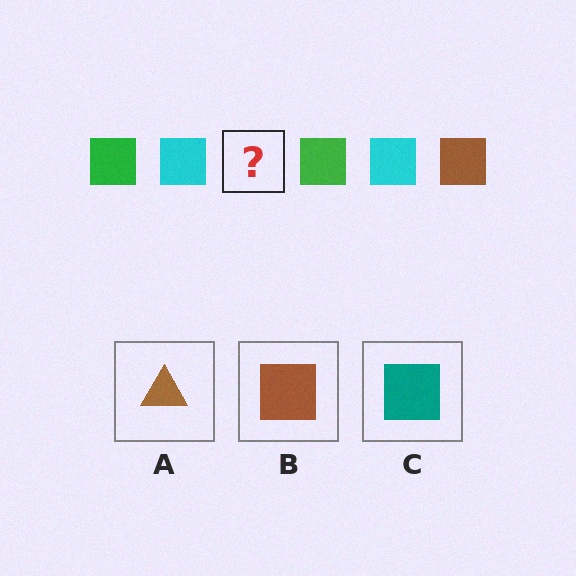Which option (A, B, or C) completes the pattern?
B.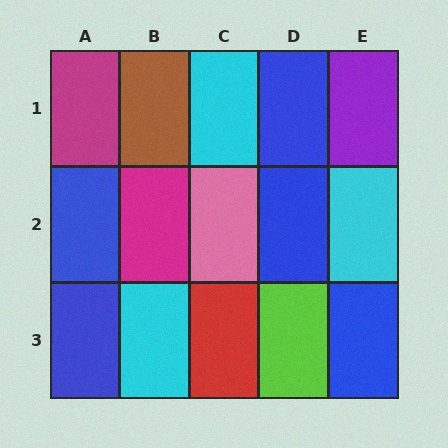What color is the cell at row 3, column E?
Blue.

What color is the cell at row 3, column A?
Blue.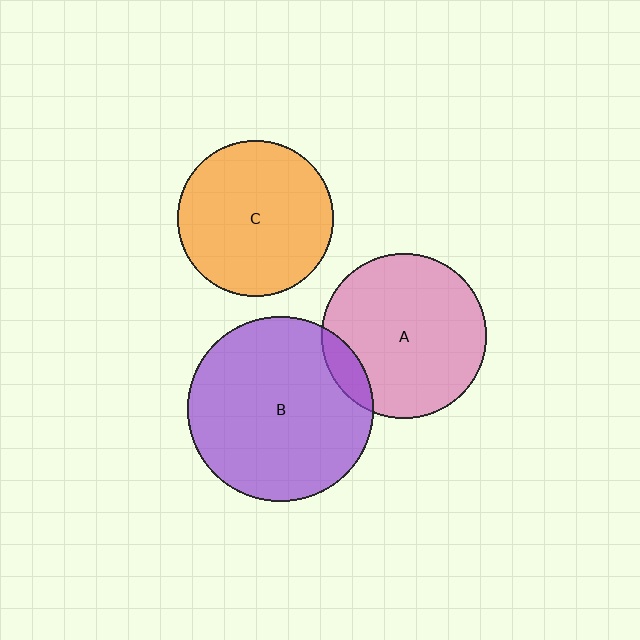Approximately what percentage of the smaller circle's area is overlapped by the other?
Approximately 10%.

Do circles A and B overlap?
Yes.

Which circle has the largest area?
Circle B (purple).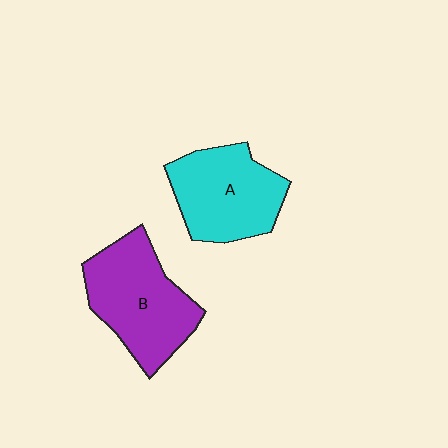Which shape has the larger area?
Shape B (purple).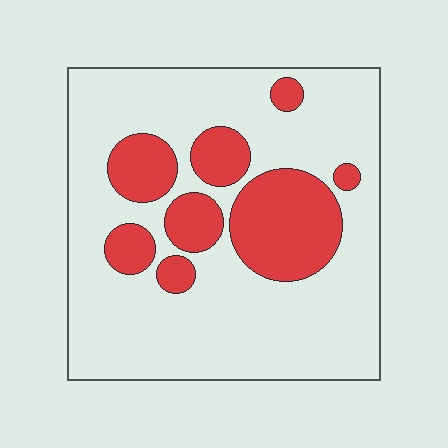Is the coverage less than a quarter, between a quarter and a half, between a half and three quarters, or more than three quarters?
Between a quarter and a half.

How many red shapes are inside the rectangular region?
8.